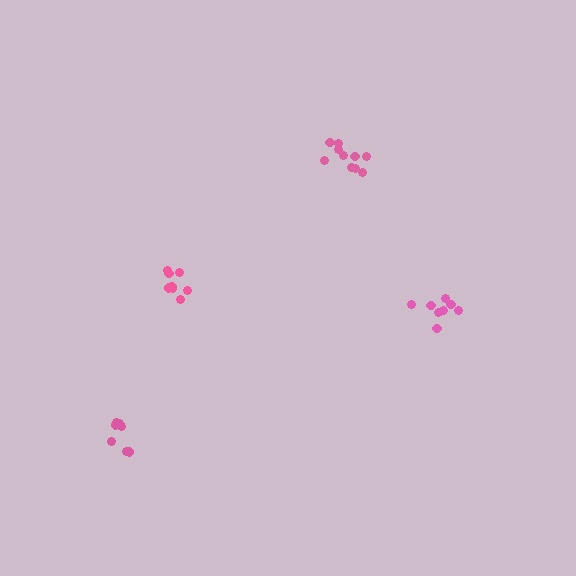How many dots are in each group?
Group 1: 8 dots, Group 2: 8 dots, Group 3: 10 dots, Group 4: 8 dots (34 total).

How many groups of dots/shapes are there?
There are 4 groups.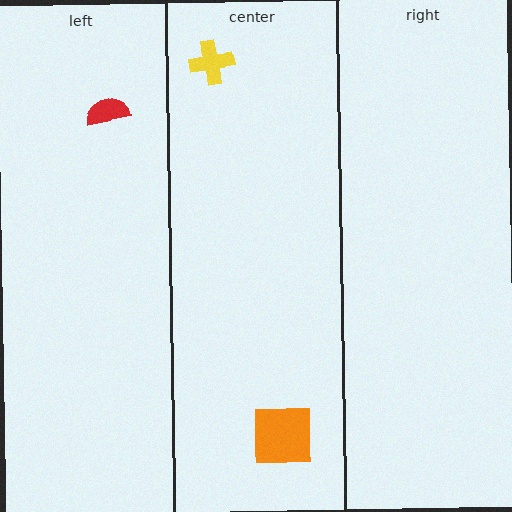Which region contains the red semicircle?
The left region.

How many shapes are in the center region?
2.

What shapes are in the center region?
The yellow cross, the orange square.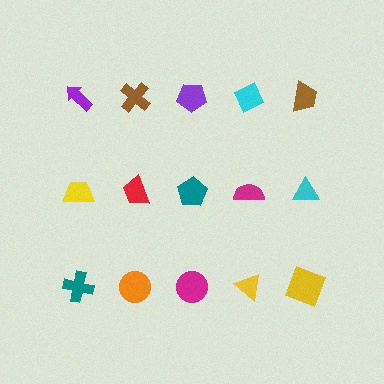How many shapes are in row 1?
5 shapes.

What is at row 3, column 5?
A yellow square.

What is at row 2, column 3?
A teal pentagon.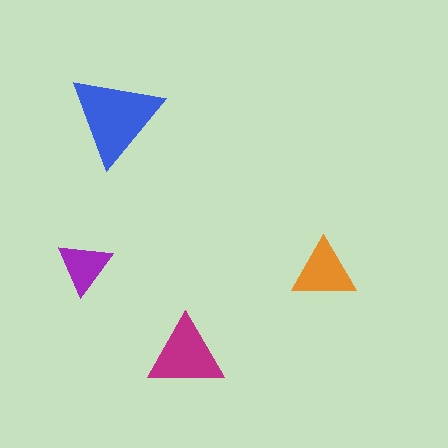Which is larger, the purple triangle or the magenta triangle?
The magenta one.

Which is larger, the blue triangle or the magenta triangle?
The blue one.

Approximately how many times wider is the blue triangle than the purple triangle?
About 1.5 times wider.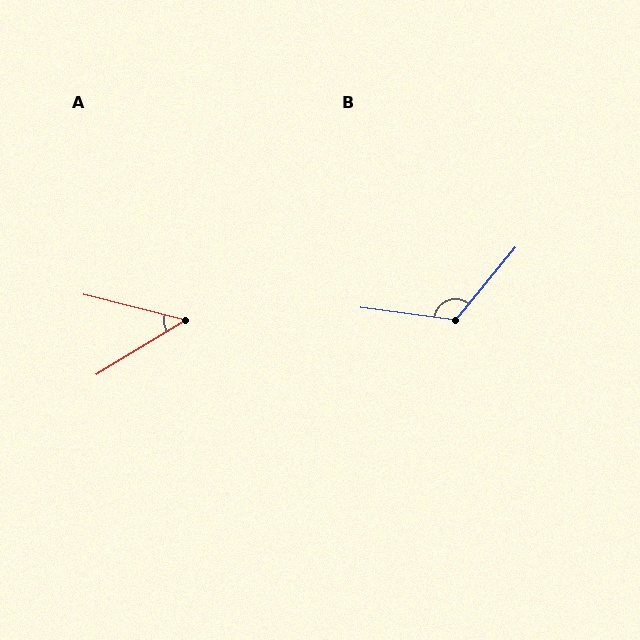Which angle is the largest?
B, at approximately 122 degrees.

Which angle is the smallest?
A, at approximately 46 degrees.